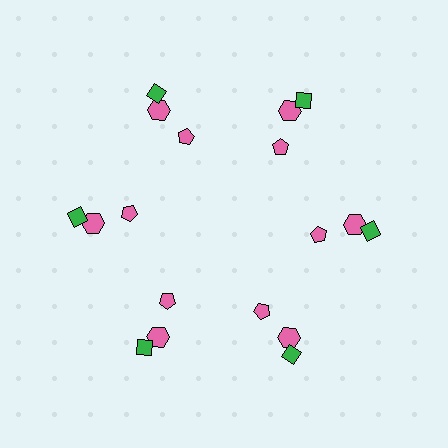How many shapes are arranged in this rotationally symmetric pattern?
There are 18 shapes, arranged in 6 groups of 3.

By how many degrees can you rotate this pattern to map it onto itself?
The pattern maps onto itself every 60 degrees of rotation.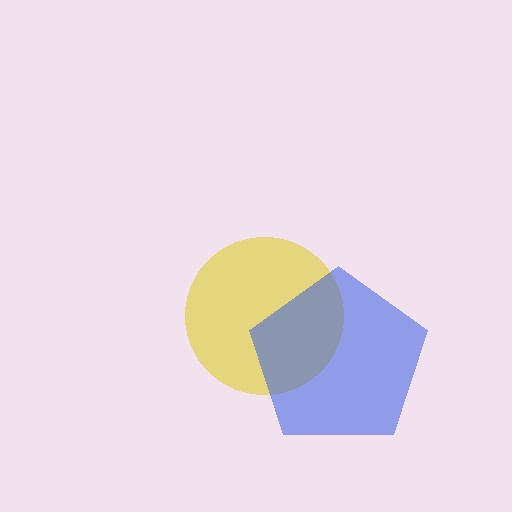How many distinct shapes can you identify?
There are 2 distinct shapes: a yellow circle, a blue pentagon.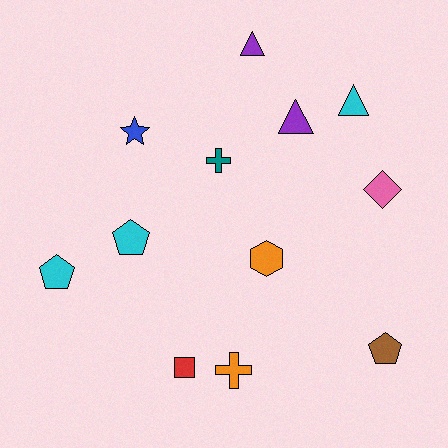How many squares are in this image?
There is 1 square.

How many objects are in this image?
There are 12 objects.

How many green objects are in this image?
There are no green objects.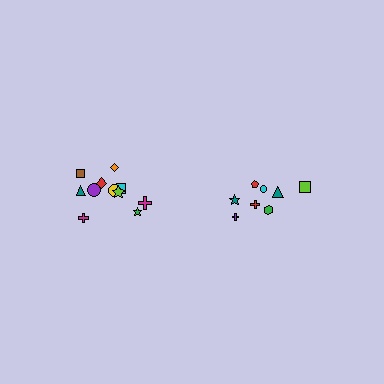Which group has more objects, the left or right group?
The left group.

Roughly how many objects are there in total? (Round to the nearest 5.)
Roughly 20 objects in total.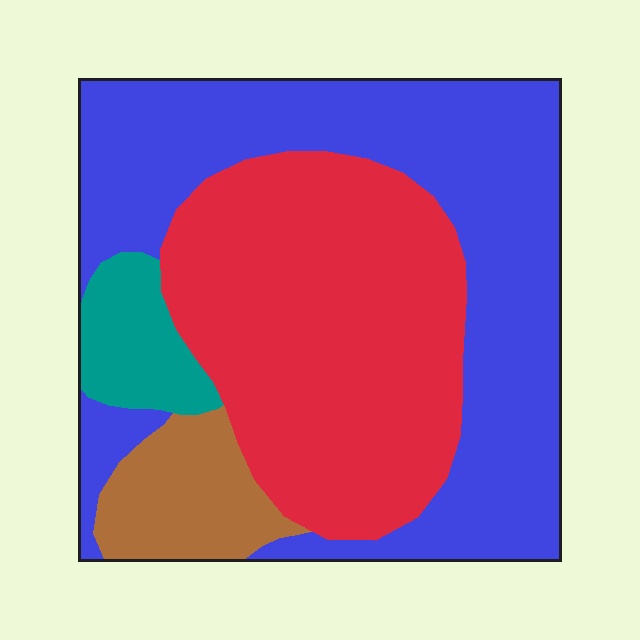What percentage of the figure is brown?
Brown takes up less than a sixth of the figure.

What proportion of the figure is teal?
Teal takes up about one tenth (1/10) of the figure.